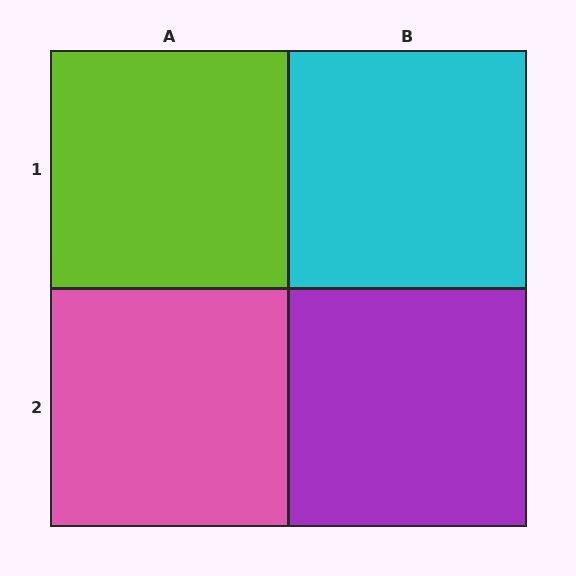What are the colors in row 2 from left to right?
Pink, purple.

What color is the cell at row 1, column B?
Cyan.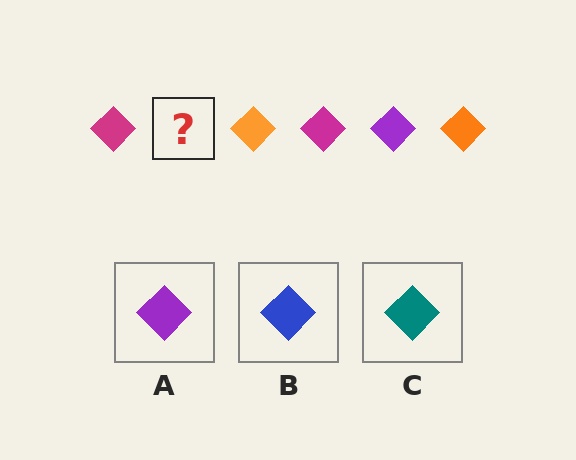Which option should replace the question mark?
Option A.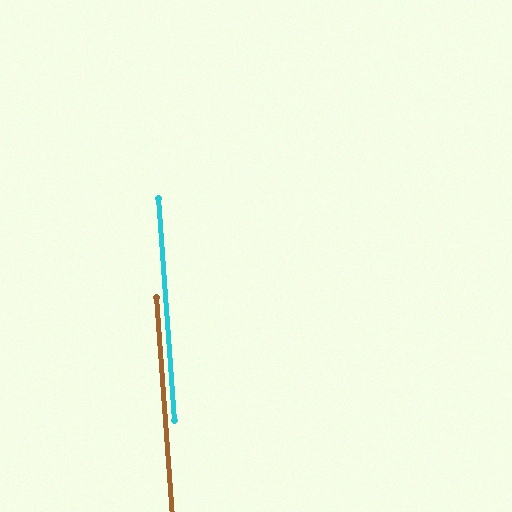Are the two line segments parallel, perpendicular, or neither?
Parallel — their directions differ by only 0.1°.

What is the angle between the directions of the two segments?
Approximately 0 degrees.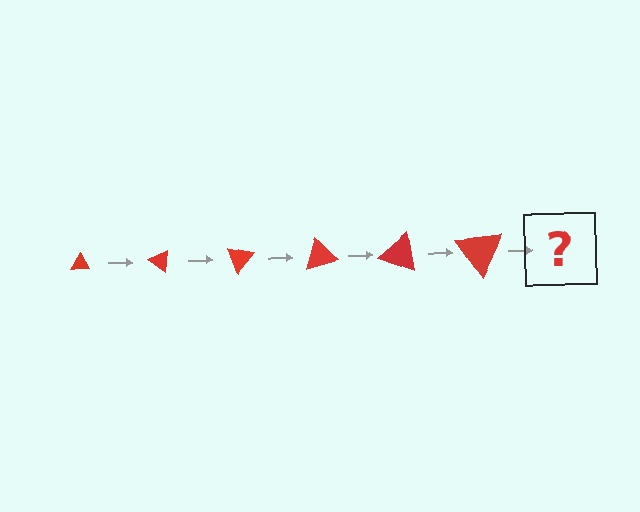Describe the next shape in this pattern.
It should be a triangle, larger than the previous one and rotated 210 degrees from the start.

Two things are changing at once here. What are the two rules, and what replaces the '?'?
The two rules are that the triangle grows larger each step and it rotates 35 degrees each step. The '?' should be a triangle, larger than the previous one and rotated 210 degrees from the start.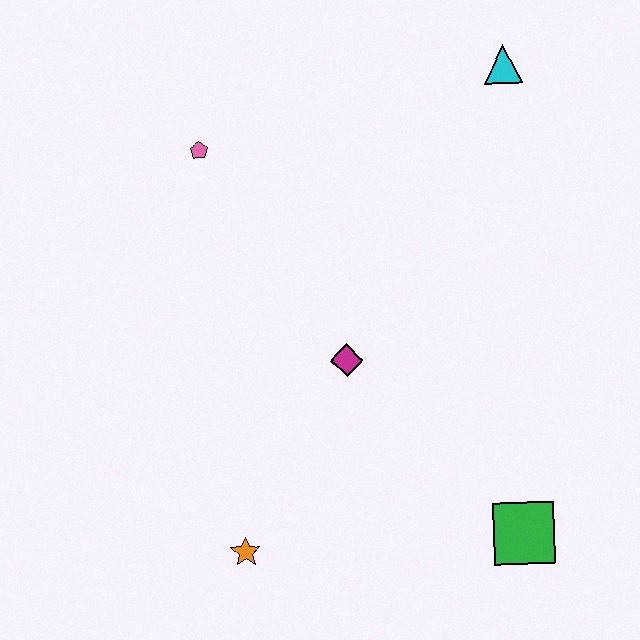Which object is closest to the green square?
The magenta diamond is closest to the green square.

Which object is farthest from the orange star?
The cyan triangle is farthest from the orange star.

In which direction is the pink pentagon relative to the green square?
The pink pentagon is above the green square.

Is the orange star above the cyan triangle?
No